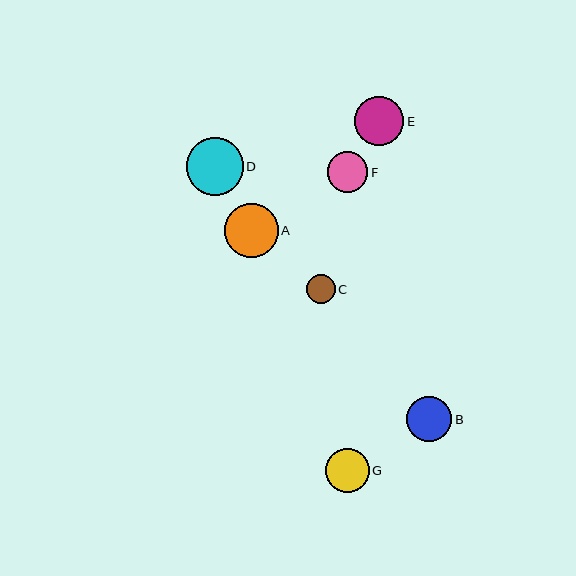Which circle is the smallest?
Circle C is the smallest with a size of approximately 29 pixels.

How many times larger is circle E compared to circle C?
Circle E is approximately 1.7 times the size of circle C.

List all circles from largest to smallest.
From largest to smallest: D, A, E, B, G, F, C.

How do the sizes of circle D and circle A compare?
Circle D and circle A are approximately the same size.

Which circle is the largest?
Circle D is the largest with a size of approximately 57 pixels.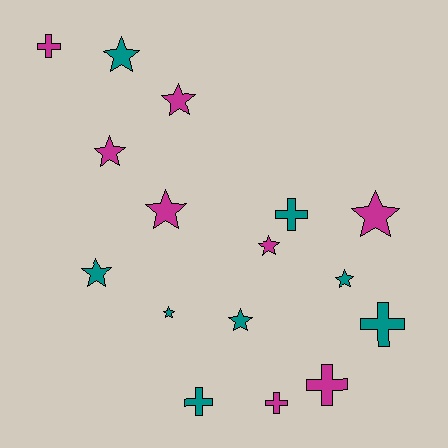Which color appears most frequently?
Magenta, with 8 objects.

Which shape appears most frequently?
Star, with 10 objects.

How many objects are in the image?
There are 16 objects.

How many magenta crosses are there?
There are 3 magenta crosses.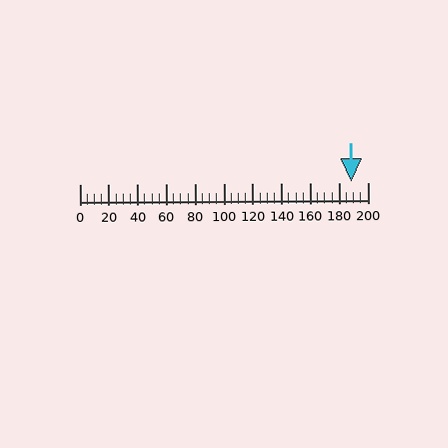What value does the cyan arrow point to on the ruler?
The cyan arrow points to approximately 188.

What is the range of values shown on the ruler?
The ruler shows values from 0 to 200.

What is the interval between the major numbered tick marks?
The major tick marks are spaced 20 units apart.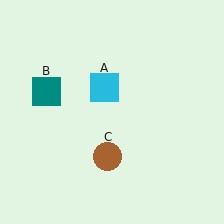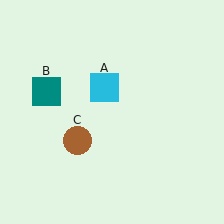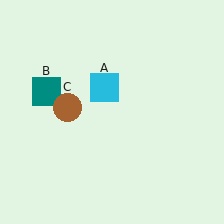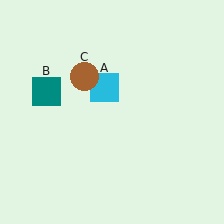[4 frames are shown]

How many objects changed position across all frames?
1 object changed position: brown circle (object C).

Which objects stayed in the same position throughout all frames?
Cyan square (object A) and teal square (object B) remained stationary.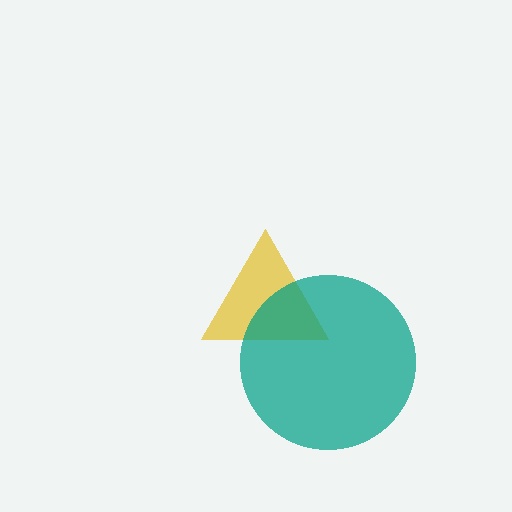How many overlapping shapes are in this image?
There are 2 overlapping shapes in the image.